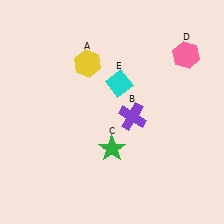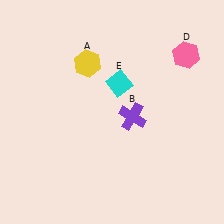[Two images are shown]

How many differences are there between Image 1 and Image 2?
There is 1 difference between the two images.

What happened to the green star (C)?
The green star (C) was removed in Image 2. It was in the bottom-left area of Image 1.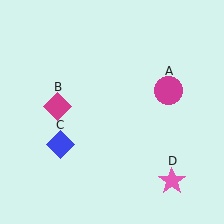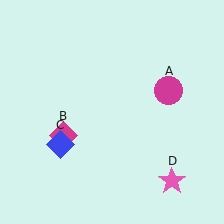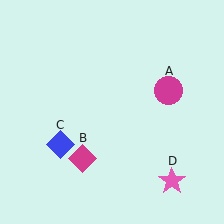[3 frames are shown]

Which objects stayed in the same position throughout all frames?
Magenta circle (object A) and blue diamond (object C) and pink star (object D) remained stationary.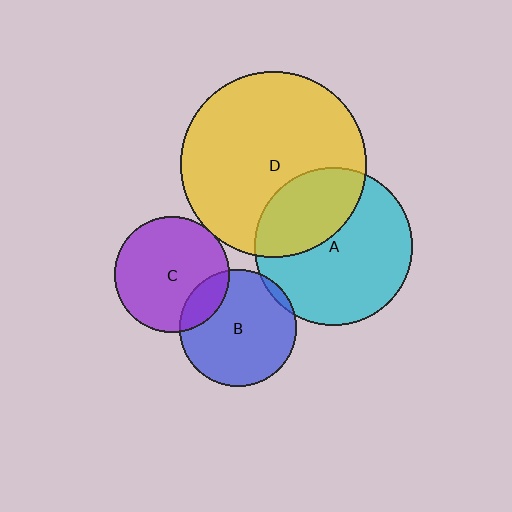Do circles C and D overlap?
Yes.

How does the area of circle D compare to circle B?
Approximately 2.5 times.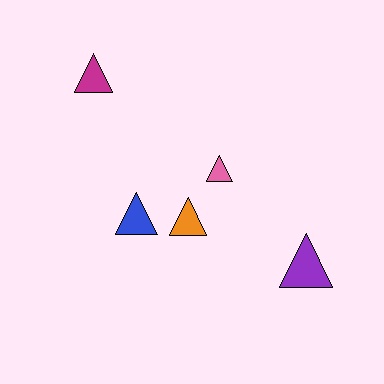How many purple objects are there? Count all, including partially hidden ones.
There is 1 purple object.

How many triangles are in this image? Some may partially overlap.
There are 5 triangles.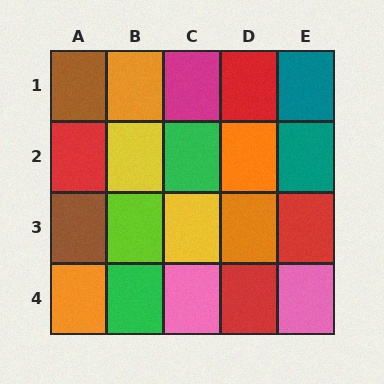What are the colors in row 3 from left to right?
Brown, lime, yellow, orange, red.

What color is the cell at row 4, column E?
Pink.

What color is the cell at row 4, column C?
Pink.